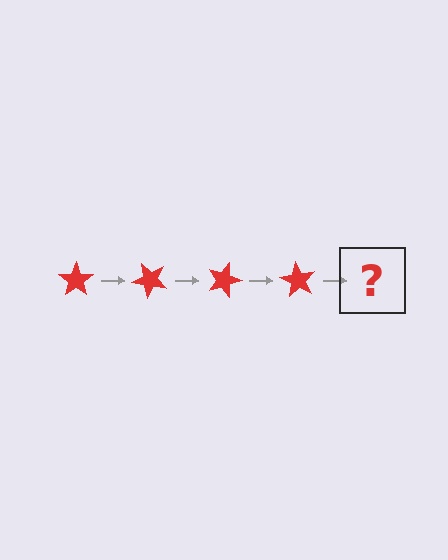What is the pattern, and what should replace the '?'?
The pattern is that the star rotates 45 degrees each step. The '?' should be a red star rotated 180 degrees.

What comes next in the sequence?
The next element should be a red star rotated 180 degrees.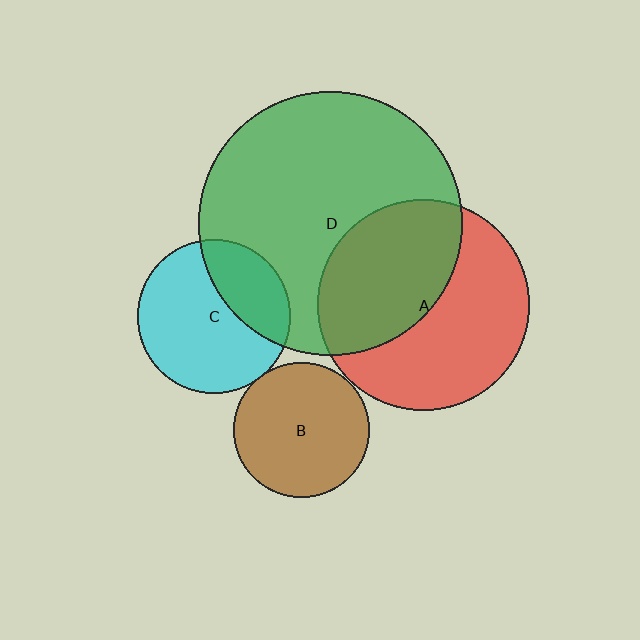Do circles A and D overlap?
Yes.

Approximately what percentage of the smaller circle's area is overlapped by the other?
Approximately 45%.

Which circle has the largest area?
Circle D (green).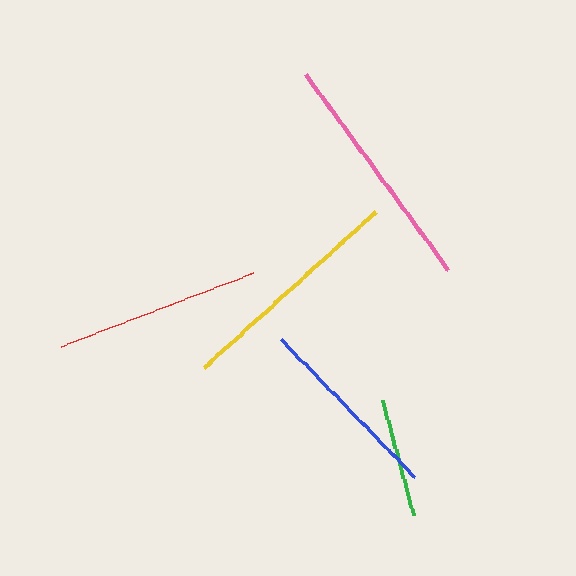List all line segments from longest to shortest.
From longest to shortest: pink, yellow, red, blue, green.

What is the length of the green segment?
The green segment is approximately 120 pixels long.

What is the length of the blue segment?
The blue segment is approximately 191 pixels long.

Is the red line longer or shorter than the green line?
The red line is longer than the green line.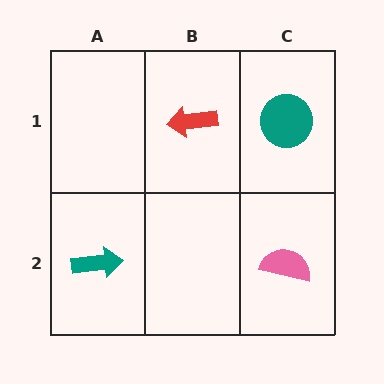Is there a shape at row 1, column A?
No, that cell is empty.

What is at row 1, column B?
A red arrow.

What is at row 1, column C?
A teal circle.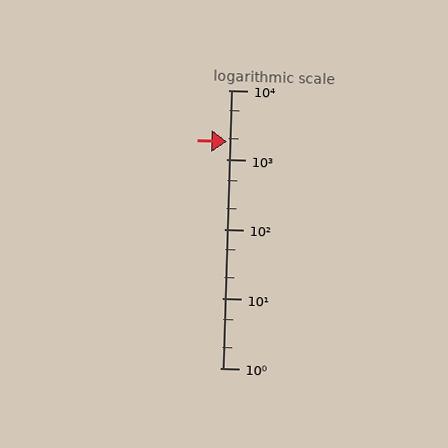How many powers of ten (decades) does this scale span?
The scale spans 4 decades, from 1 to 10000.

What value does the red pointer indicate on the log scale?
The pointer indicates approximately 1800.